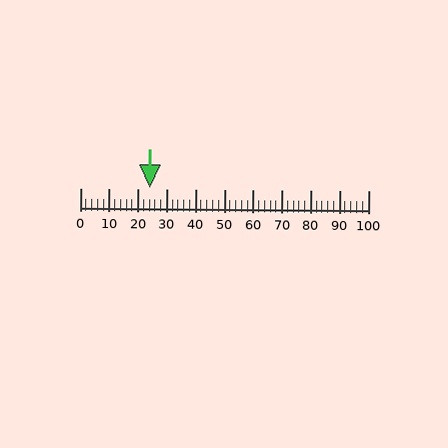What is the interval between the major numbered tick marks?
The major tick marks are spaced 10 units apart.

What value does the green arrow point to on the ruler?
The green arrow points to approximately 24.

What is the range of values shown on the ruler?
The ruler shows values from 0 to 100.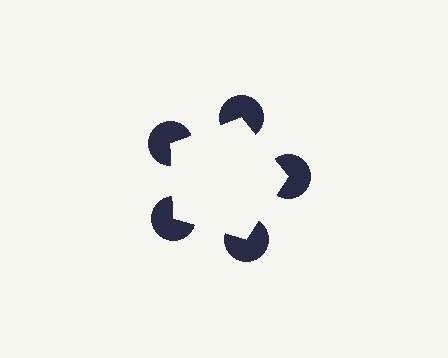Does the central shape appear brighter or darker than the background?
It typically appears slightly brighter than the background, even though no actual brightness change is drawn.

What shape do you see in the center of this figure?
An illusory pentagon — its edges are inferred from the aligned wedge cuts in the pac-man discs, not physically drawn.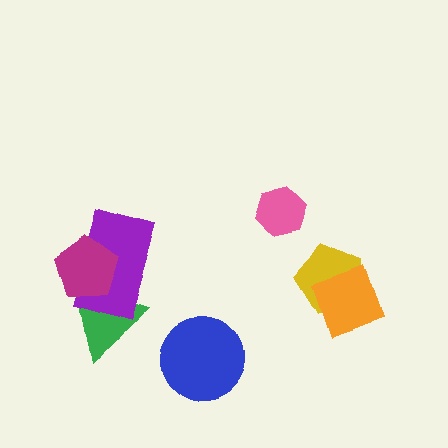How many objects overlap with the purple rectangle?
2 objects overlap with the purple rectangle.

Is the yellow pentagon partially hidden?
Yes, it is partially covered by another shape.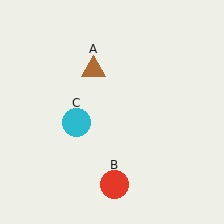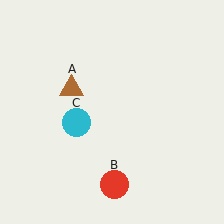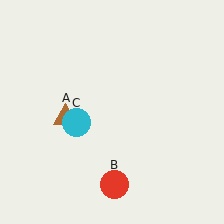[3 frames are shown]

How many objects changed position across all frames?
1 object changed position: brown triangle (object A).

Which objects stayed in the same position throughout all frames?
Red circle (object B) and cyan circle (object C) remained stationary.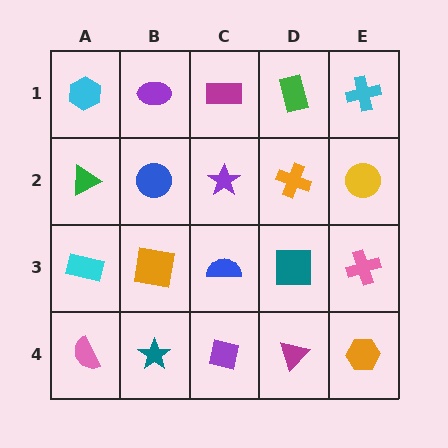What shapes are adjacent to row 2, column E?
A cyan cross (row 1, column E), a pink cross (row 3, column E), an orange cross (row 2, column D).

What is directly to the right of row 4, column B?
A purple square.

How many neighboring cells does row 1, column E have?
2.